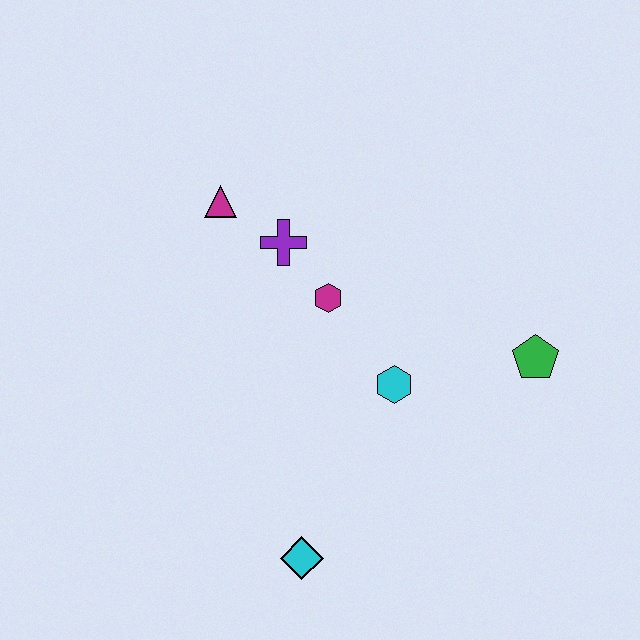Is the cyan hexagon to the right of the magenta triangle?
Yes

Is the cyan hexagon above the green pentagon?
No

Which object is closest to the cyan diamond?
The cyan hexagon is closest to the cyan diamond.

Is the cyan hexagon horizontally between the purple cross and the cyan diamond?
No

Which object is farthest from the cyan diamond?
The magenta triangle is farthest from the cyan diamond.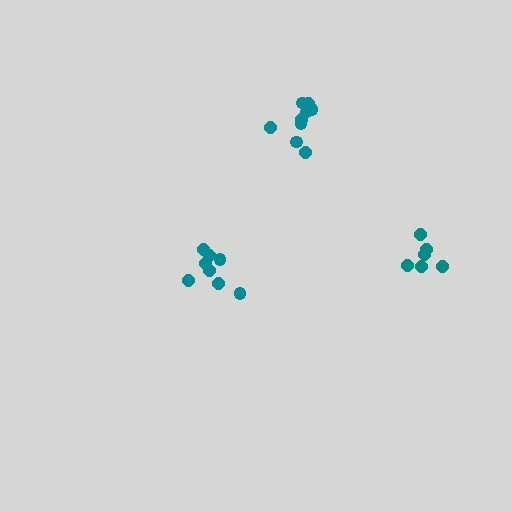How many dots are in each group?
Group 1: 6 dots, Group 2: 8 dots, Group 3: 10 dots (24 total).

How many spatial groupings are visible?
There are 3 spatial groupings.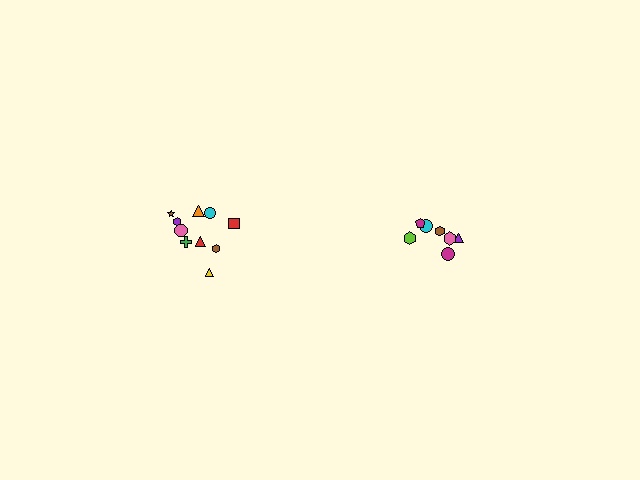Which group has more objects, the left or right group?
The left group.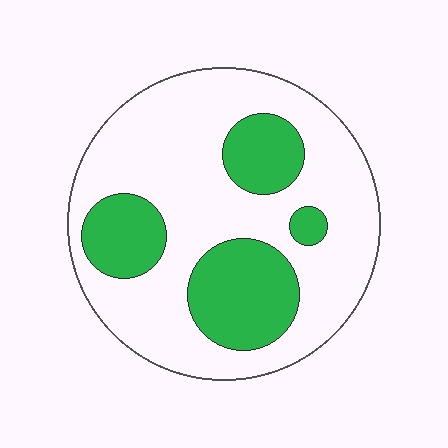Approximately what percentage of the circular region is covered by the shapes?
Approximately 30%.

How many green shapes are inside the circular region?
4.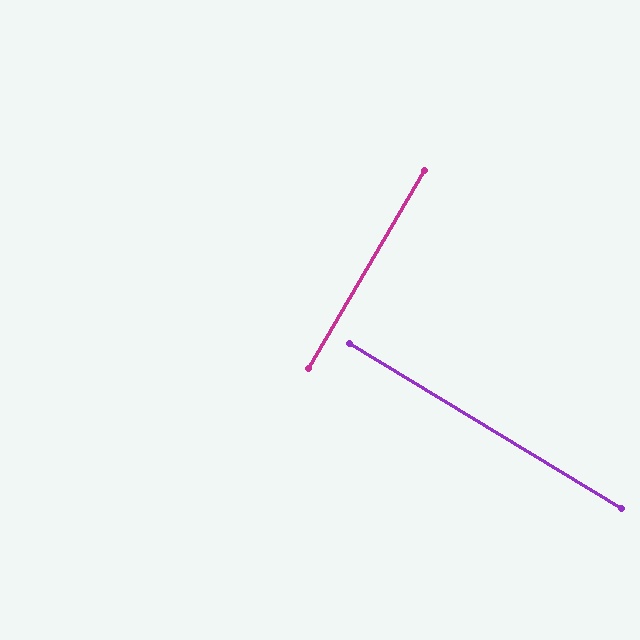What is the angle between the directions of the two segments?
Approximately 89 degrees.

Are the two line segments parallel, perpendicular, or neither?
Perpendicular — they meet at approximately 89°.